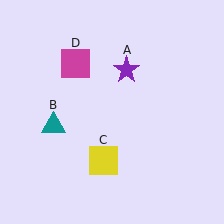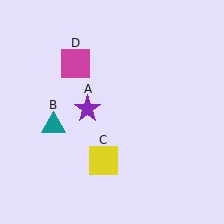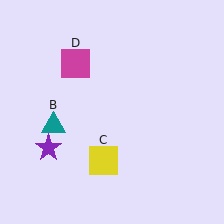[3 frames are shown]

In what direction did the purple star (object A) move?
The purple star (object A) moved down and to the left.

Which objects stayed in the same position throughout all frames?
Teal triangle (object B) and yellow square (object C) and magenta square (object D) remained stationary.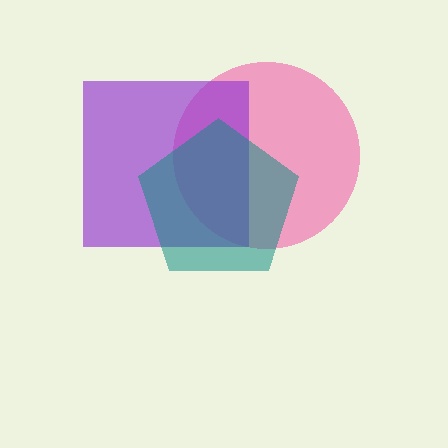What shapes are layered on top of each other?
The layered shapes are: a pink circle, a purple square, a teal pentagon.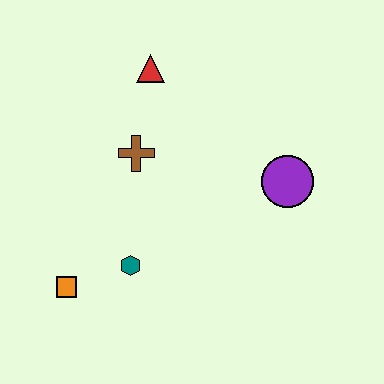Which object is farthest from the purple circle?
The orange square is farthest from the purple circle.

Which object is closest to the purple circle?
The brown cross is closest to the purple circle.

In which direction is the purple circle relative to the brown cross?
The purple circle is to the right of the brown cross.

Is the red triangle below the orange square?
No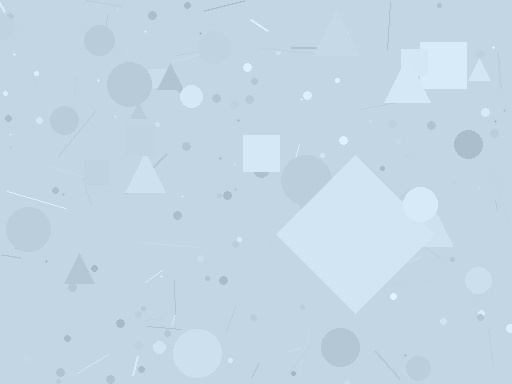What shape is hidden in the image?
A diamond is hidden in the image.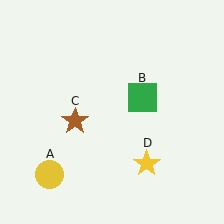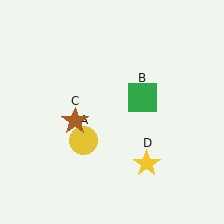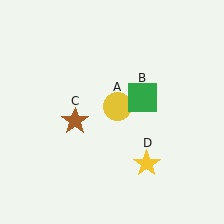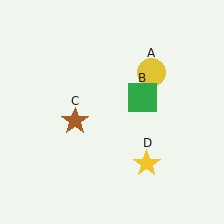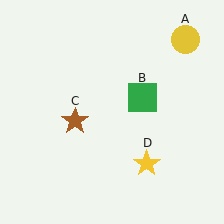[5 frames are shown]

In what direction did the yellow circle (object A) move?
The yellow circle (object A) moved up and to the right.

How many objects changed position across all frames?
1 object changed position: yellow circle (object A).